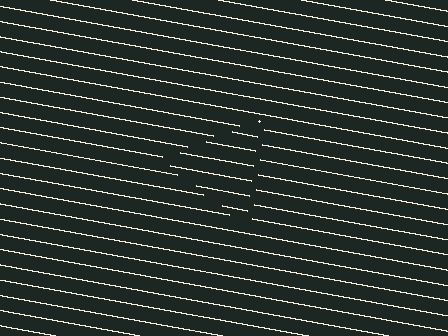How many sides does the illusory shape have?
3 sides — the line-ends trace a triangle.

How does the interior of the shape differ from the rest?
The interior of the shape contains the same grating, shifted by half a period — the contour is defined by the phase discontinuity where line-ends from the inner and outer gratings abut.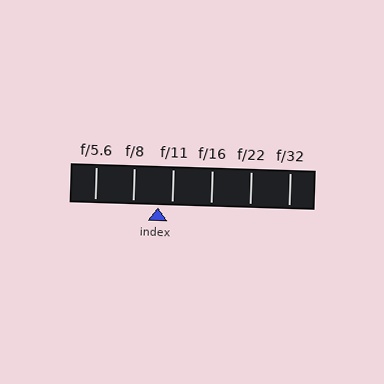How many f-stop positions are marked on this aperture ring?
There are 6 f-stop positions marked.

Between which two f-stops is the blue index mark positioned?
The index mark is between f/8 and f/11.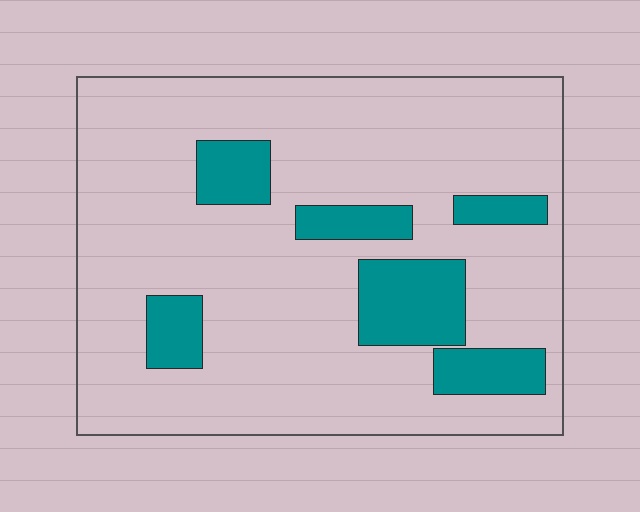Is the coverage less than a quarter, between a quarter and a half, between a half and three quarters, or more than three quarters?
Less than a quarter.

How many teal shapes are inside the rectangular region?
6.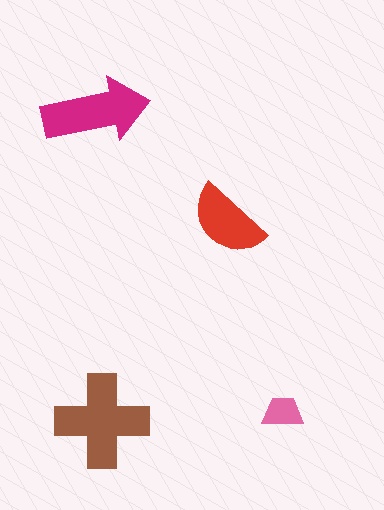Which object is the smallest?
The pink trapezoid.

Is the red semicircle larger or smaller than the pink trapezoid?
Larger.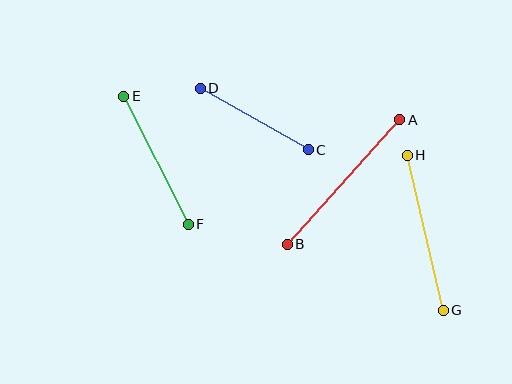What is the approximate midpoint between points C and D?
The midpoint is at approximately (254, 119) pixels.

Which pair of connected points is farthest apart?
Points A and B are farthest apart.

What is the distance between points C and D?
The distance is approximately 124 pixels.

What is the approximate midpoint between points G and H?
The midpoint is at approximately (425, 233) pixels.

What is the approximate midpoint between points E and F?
The midpoint is at approximately (156, 160) pixels.